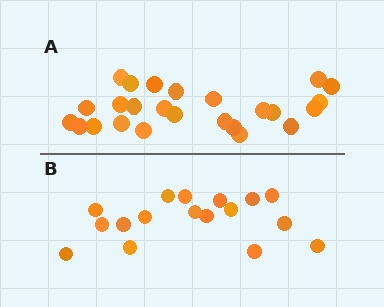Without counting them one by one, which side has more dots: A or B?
Region A (the top region) has more dots.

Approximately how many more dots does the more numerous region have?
Region A has roughly 8 or so more dots than region B.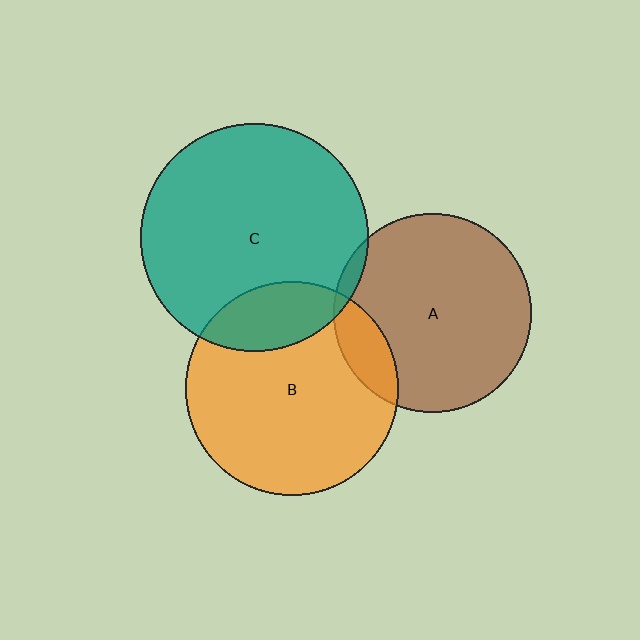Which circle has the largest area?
Circle C (teal).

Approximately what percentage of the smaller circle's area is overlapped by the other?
Approximately 20%.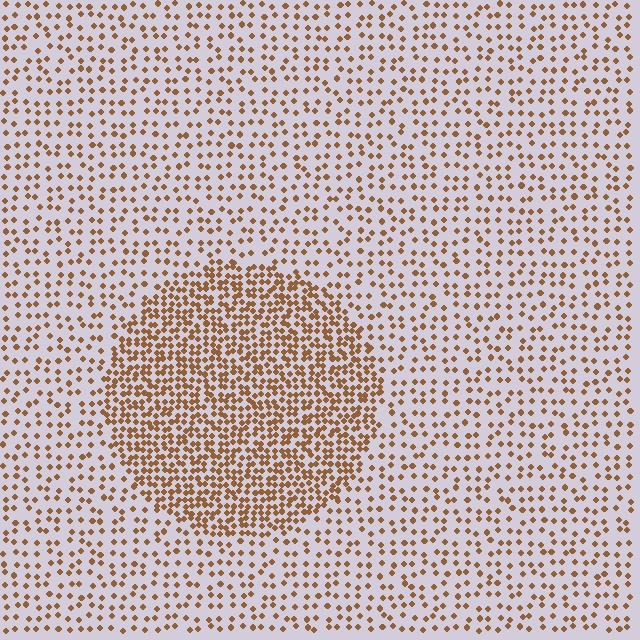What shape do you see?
I see a circle.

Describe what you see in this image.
The image contains small brown elements arranged at two different densities. A circle-shaped region is visible where the elements are more densely packed than the surrounding area.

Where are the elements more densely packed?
The elements are more densely packed inside the circle boundary.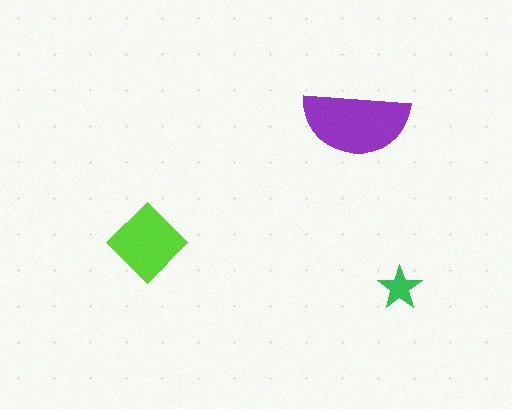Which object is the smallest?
The green star.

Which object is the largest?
The purple semicircle.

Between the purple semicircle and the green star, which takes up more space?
The purple semicircle.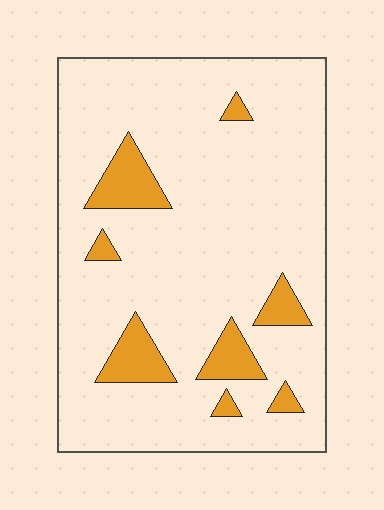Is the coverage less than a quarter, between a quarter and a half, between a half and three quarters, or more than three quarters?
Less than a quarter.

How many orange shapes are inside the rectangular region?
8.